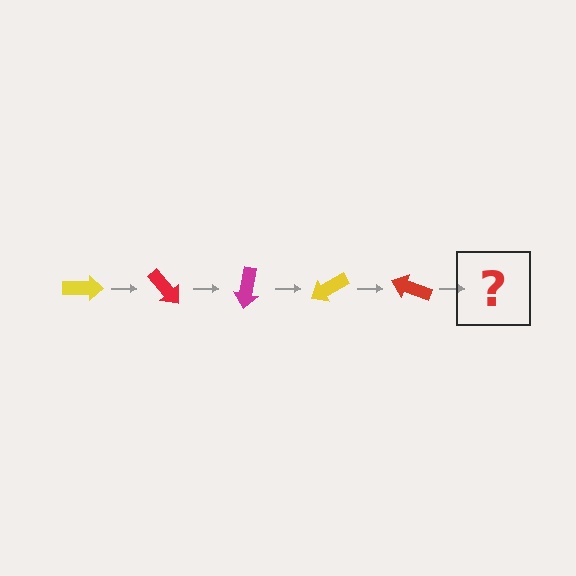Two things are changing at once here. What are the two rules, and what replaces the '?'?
The two rules are that it rotates 50 degrees each step and the color cycles through yellow, red, and magenta. The '?' should be a magenta arrow, rotated 250 degrees from the start.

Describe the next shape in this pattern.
It should be a magenta arrow, rotated 250 degrees from the start.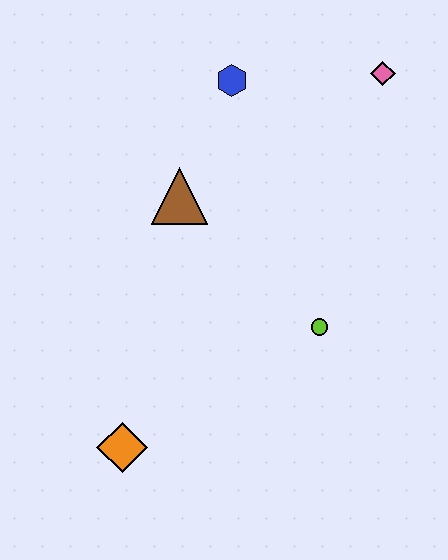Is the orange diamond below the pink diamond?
Yes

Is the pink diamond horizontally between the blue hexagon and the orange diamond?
No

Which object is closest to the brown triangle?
The blue hexagon is closest to the brown triangle.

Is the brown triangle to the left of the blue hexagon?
Yes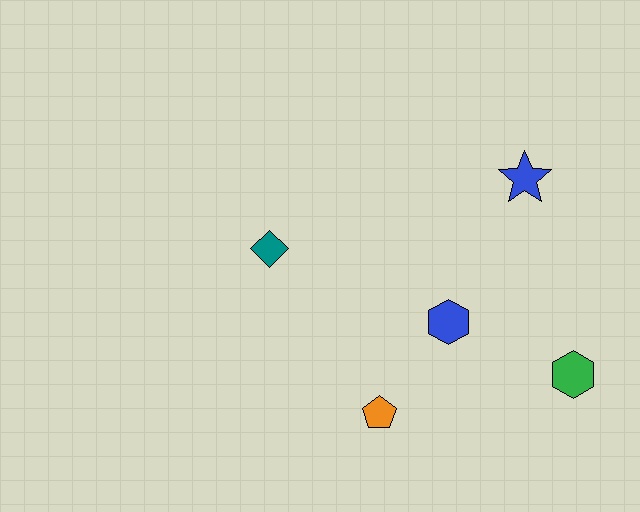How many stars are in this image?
There is 1 star.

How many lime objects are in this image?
There are no lime objects.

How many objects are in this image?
There are 5 objects.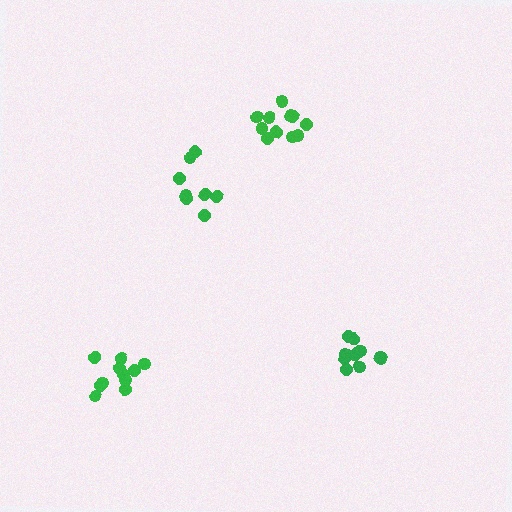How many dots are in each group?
Group 1: 12 dots, Group 2: 8 dots, Group 3: 12 dots, Group 4: 11 dots (43 total).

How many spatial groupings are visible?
There are 4 spatial groupings.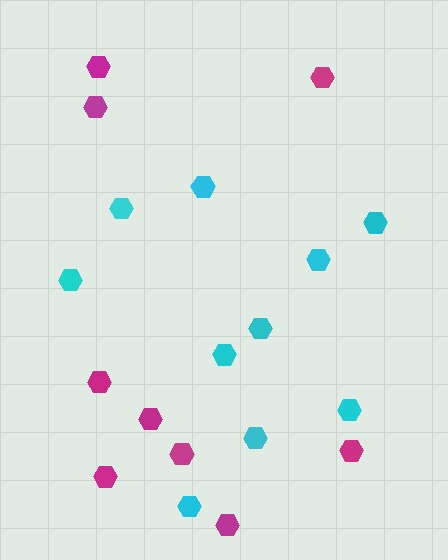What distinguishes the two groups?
There are 2 groups: one group of magenta hexagons (9) and one group of cyan hexagons (10).